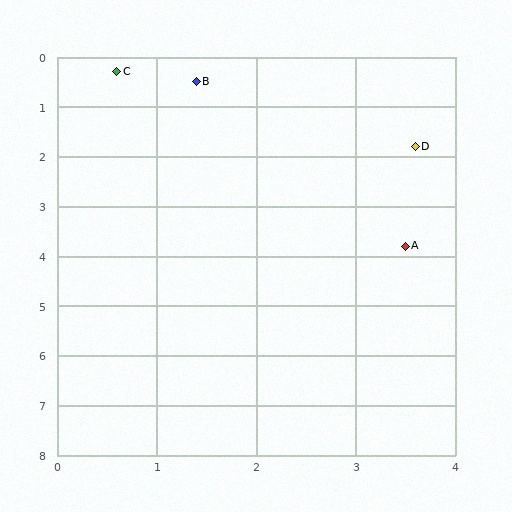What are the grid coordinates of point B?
Point B is at approximately (1.4, 0.5).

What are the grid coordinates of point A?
Point A is at approximately (3.5, 3.8).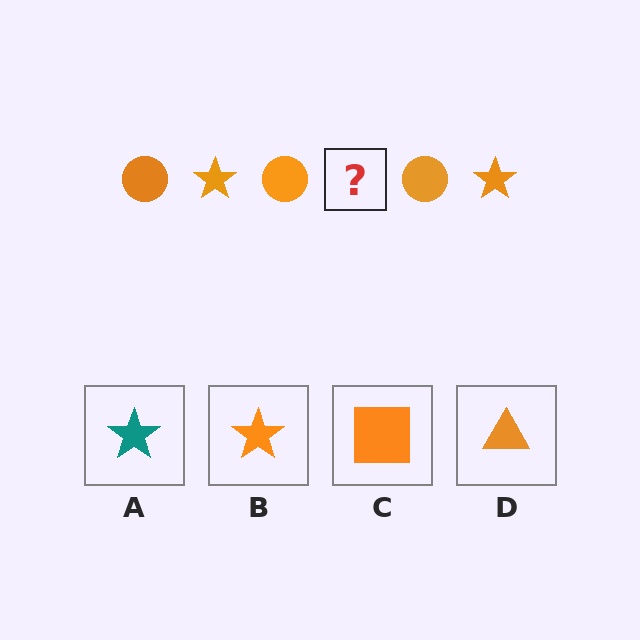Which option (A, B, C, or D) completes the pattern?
B.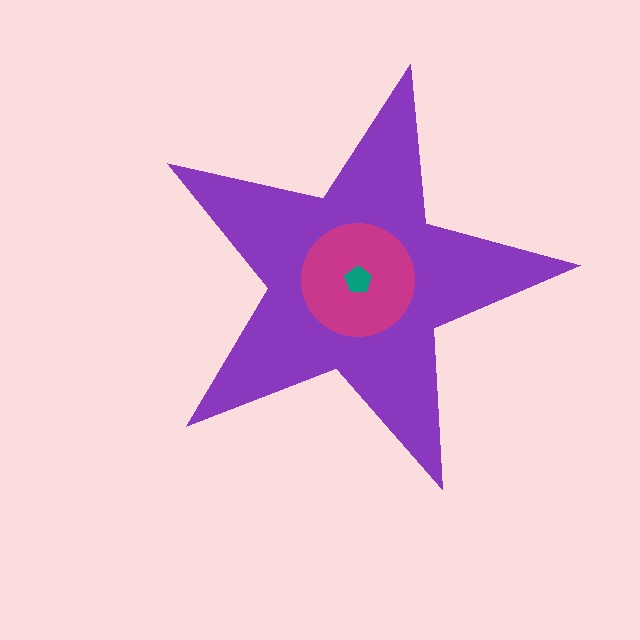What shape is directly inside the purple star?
The magenta circle.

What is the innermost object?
The teal pentagon.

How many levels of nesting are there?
3.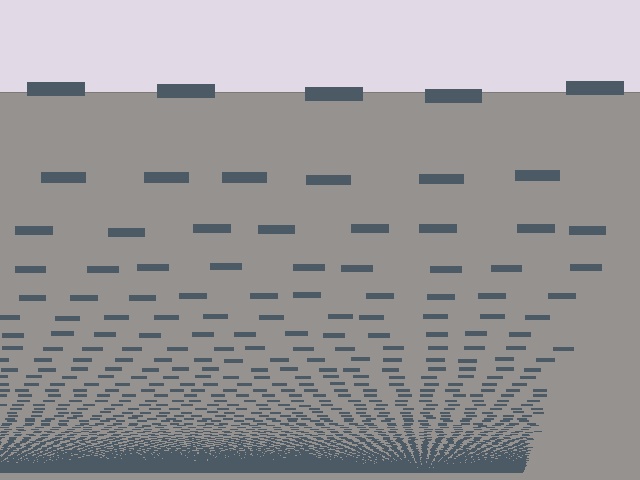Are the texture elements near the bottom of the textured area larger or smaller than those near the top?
Smaller. The gradient is inverted — elements near the bottom are smaller and denser.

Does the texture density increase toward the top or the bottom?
Density increases toward the bottom.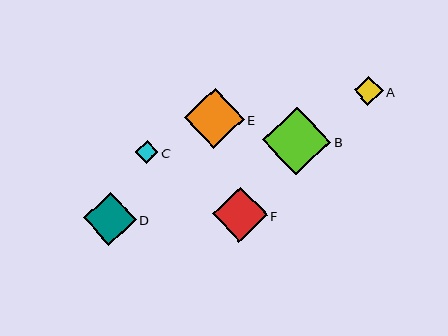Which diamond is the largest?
Diamond B is the largest with a size of approximately 69 pixels.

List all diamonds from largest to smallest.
From largest to smallest: B, E, F, D, A, C.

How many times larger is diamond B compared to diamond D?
Diamond B is approximately 1.3 times the size of diamond D.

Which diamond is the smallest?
Diamond C is the smallest with a size of approximately 23 pixels.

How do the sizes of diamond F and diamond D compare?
Diamond F and diamond D are approximately the same size.